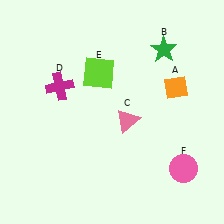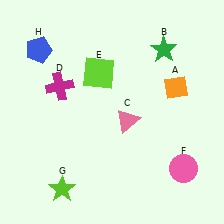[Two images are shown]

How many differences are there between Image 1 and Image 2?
There are 2 differences between the two images.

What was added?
A lime star (G), a blue pentagon (H) were added in Image 2.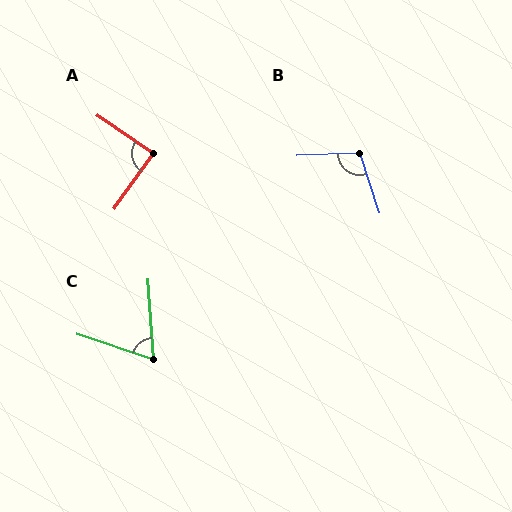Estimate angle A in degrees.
Approximately 89 degrees.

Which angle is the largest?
B, at approximately 106 degrees.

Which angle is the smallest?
C, at approximately 67 degrees.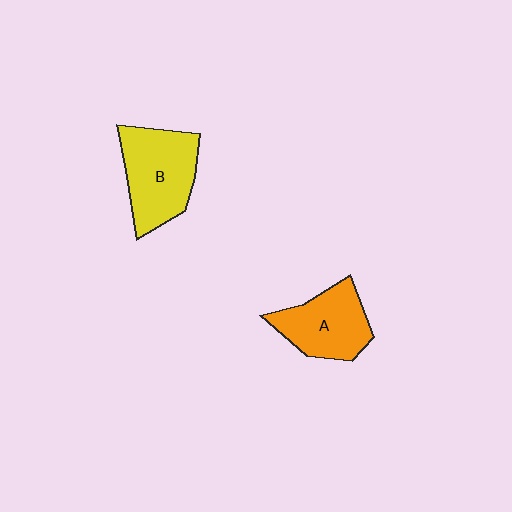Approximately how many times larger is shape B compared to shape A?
Approximately 1.2 times.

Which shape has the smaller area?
Shape A (orange).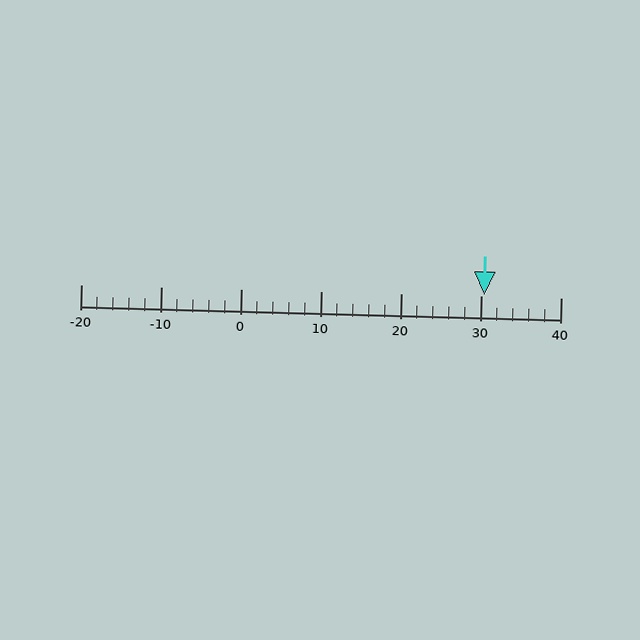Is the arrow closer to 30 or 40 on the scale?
The arrow is closer to 30.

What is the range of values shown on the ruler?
The ruler shows values from -20 to 40.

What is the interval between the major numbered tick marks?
The major tick marks are spaced 10 units apart.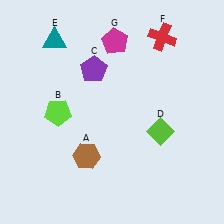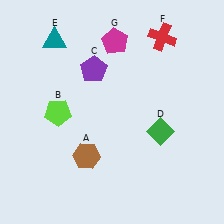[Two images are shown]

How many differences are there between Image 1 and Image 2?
There is 1 difference between the two images.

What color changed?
The diamond (D) changed from lime in Image 1 to green in Image 2.